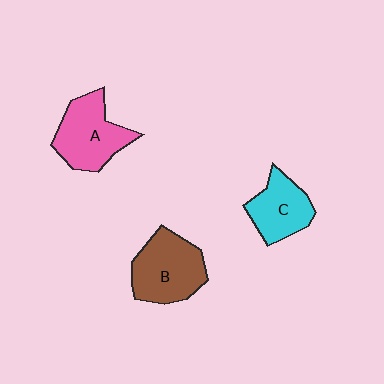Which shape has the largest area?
Shape B (brown).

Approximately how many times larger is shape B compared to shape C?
Approximately 1.3 times.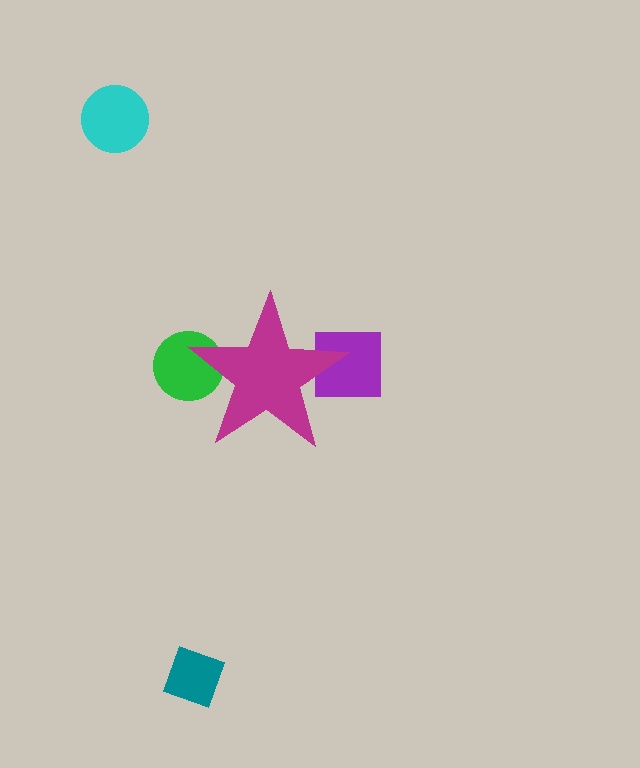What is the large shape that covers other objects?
A magenta star.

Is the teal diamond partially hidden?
No, the teal diamond is fully visible.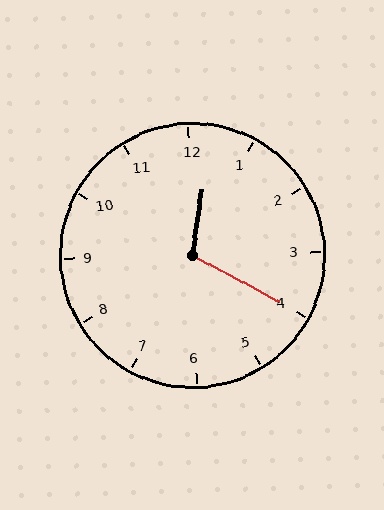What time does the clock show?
12:20.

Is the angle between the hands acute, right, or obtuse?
It is obtuse.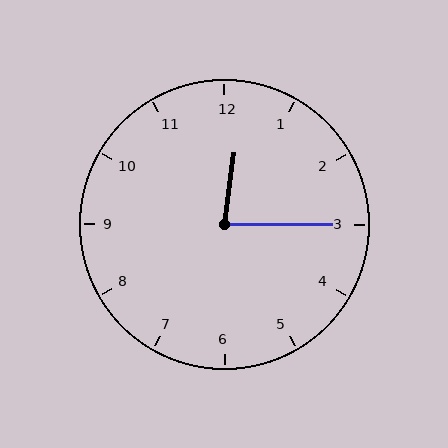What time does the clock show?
12:15.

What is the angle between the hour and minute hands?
Approximately 82 degrees.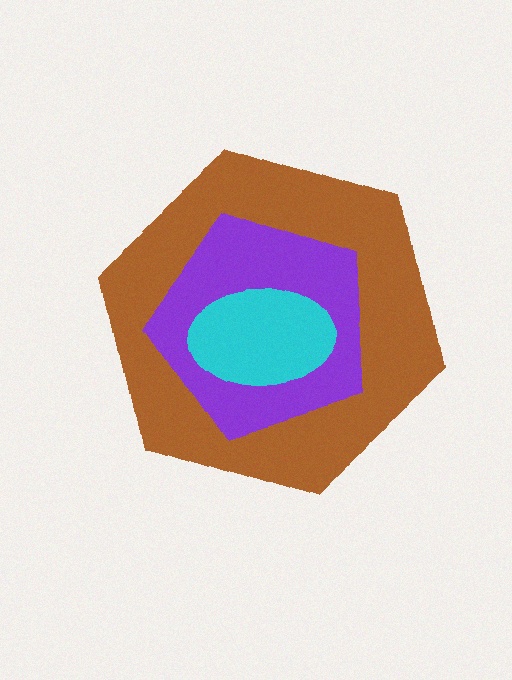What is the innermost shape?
The cyan ellipse.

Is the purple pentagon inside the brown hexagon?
Yes.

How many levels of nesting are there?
3.